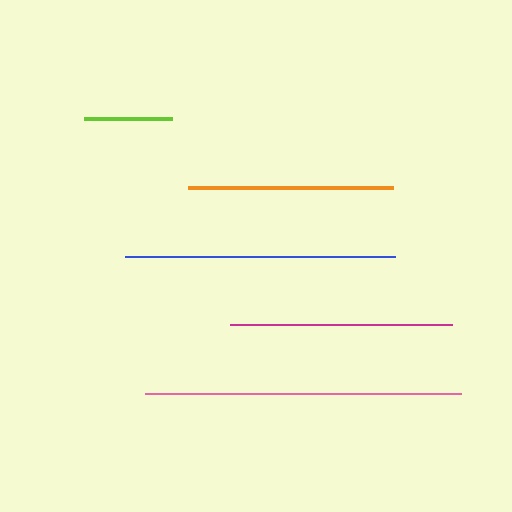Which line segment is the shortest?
The lime line is the shortest at approximately 87 pixels.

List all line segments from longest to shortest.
From longest to shortest: pink, blue, magenta, orange, lime.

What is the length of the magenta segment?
The magenta segment is approximately 222 pixels long.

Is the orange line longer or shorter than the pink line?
The pink line is longer than the orange line.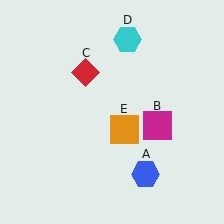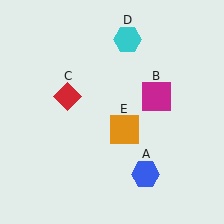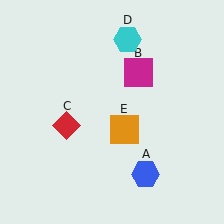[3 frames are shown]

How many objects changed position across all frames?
2 objects changed position: magenta square (object B), red diamond (object C).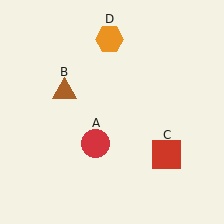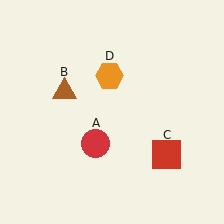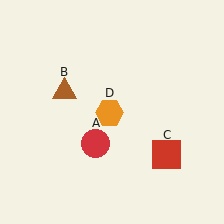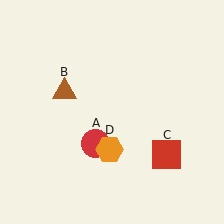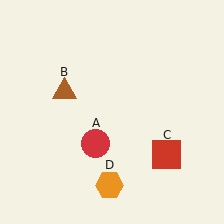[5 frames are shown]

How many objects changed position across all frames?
1 object changed position: orange hexagon (object D).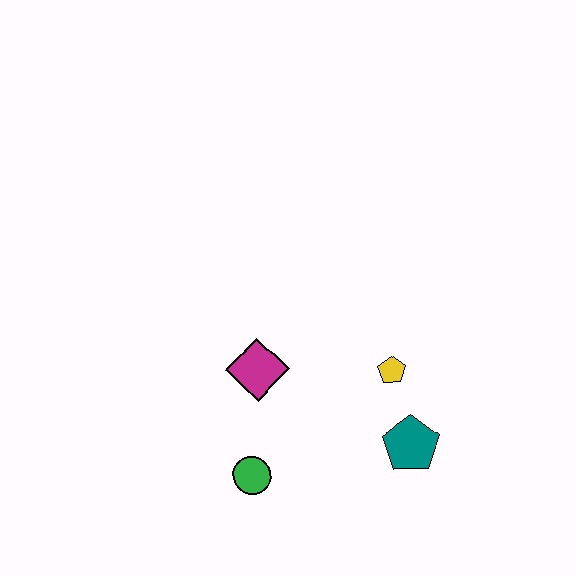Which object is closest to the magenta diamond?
The green circle is closest to the magenta diamond.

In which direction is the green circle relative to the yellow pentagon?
The green circle is to the left of the yellow pentagon.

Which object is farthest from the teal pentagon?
The magenta diamond is farthest from the teal pentagon.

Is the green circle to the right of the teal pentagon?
No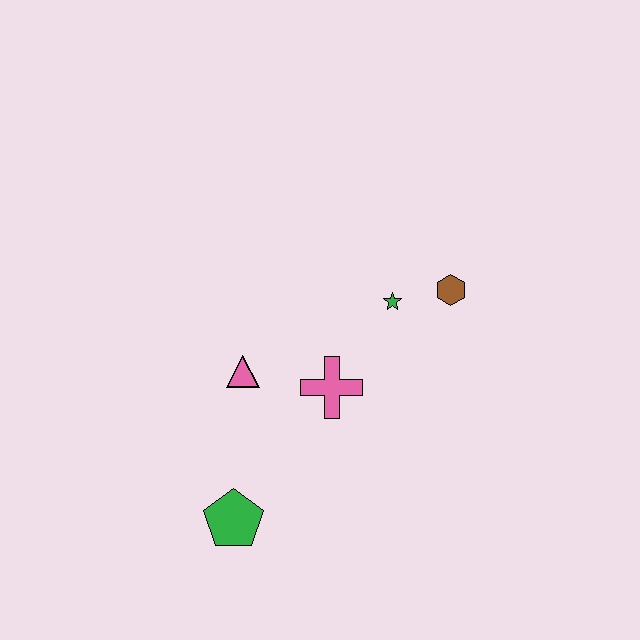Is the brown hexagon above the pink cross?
Yes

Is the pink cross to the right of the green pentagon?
Yes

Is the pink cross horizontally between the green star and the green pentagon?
Yes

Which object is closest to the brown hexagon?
The green star is closest to the brown hexagon.